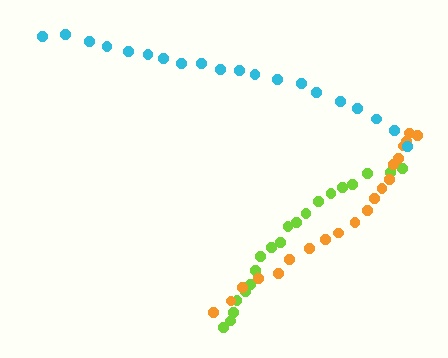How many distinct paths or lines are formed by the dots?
There are 3 distinct paths.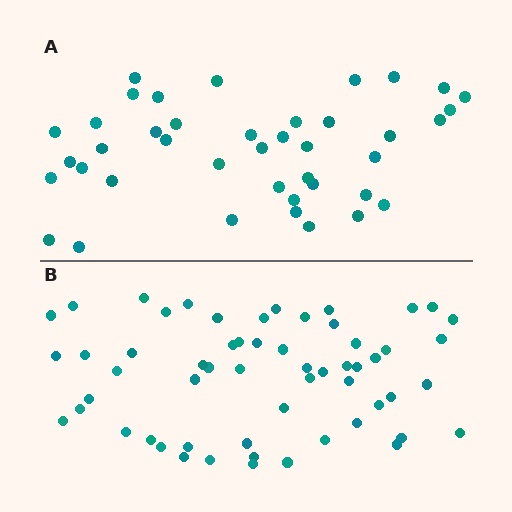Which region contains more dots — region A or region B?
Region B (the bottom region) has more dots.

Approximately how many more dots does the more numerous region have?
Region B has approximately 15 more dots than region A.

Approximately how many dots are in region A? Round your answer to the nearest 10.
About 40 dots. (The exact count is 41, which rounds to 40.)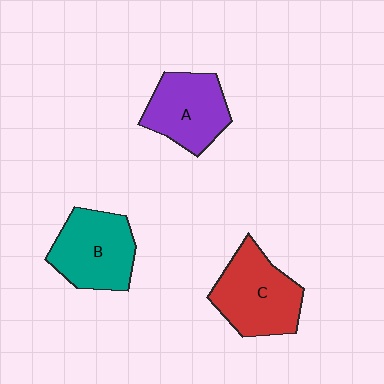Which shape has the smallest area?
Shape A (purple).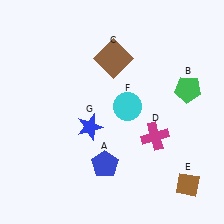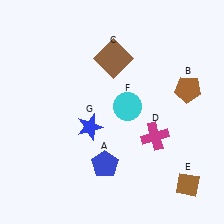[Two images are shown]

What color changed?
The pentagon (B) changed from green in Image 1 to brown in Image 2.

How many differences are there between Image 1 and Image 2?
There is 1 difference between the two images.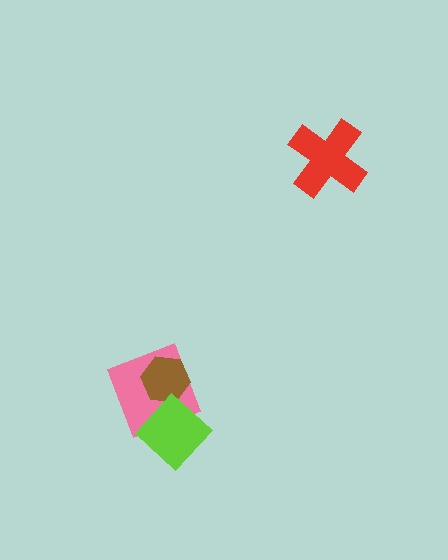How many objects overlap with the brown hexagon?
2 objects overlap with the brown hexagon.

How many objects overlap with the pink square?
2 objects overlap with the pink square.